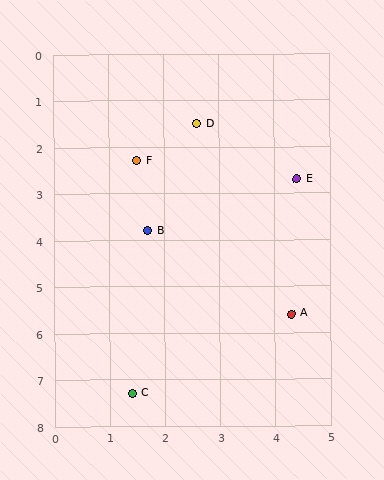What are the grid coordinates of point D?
Point D is at approximately (2.6, 1.5).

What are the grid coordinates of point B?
Point B is at approximately (1.7, 3.8).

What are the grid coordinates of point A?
Point A is at approximately (4.3, 5.6).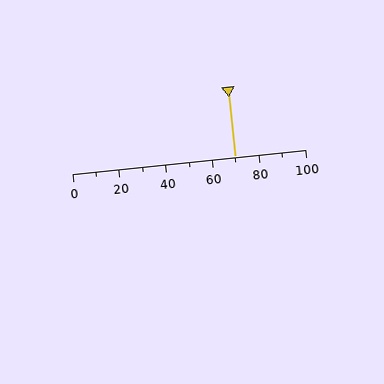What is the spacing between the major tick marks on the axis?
The major ticks are spaced 20 apart.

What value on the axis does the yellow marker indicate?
The marker indicates approximately 70.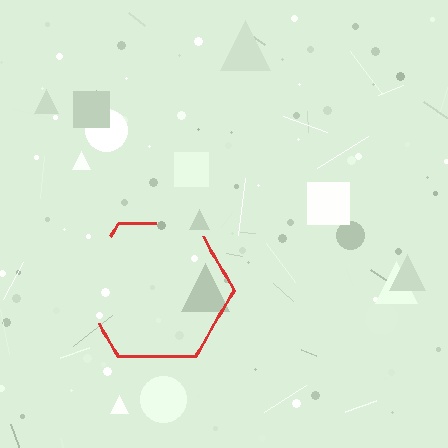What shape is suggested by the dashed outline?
The dashed outline suggests a hexagon.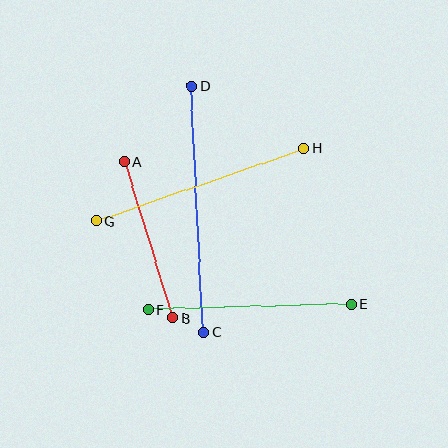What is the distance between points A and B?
The distance is approximately 164 pixels.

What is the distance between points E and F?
The distance is approximately 204 pixels.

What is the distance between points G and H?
The distance is approximately 220 pixels.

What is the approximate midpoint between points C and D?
The midpoint is at approximately (198, 209) pixels.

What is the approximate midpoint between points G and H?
The midpoint is at approximately (200, 185) pixels.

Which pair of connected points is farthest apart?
Points C and D are farthest apart.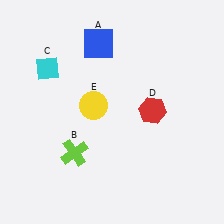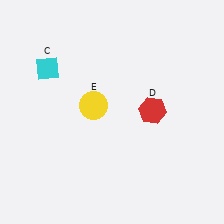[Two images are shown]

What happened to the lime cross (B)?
The lime cross (B) was removed in Image 2. It was in the bottom-left area of Image 1.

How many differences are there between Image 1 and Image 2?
There are 2 differences between the two images.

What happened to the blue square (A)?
The blue square (A) was removed in Image 2. It was in the top-left area of Image 1.